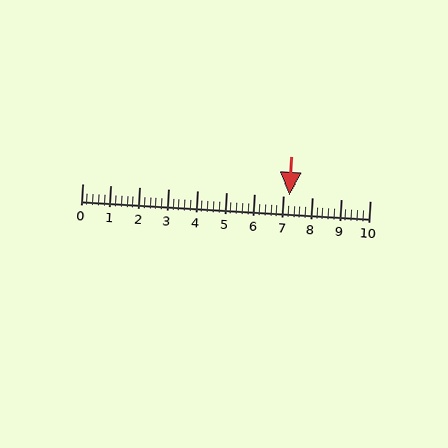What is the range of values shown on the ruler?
The ruler shows values from 0 to 10.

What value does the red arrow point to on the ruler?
The red arrow points to approximately 7.2.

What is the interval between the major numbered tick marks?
The major tick marks are spaced 1 units apart.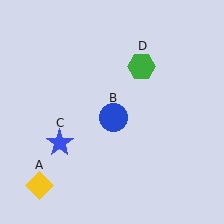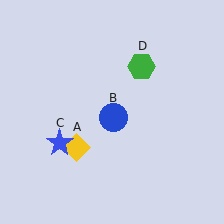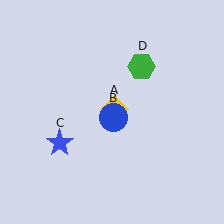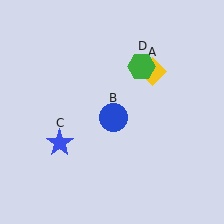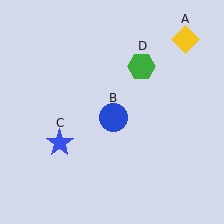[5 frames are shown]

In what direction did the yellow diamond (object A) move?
The yellow diamond (object A) moved up and to the right.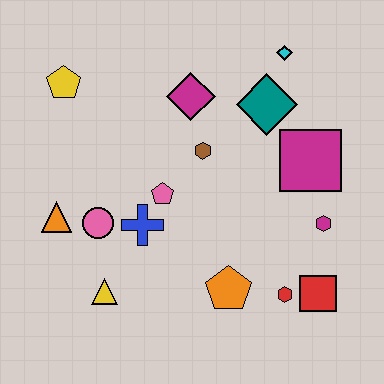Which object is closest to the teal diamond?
The cyan diamond is closest to the teal diamond.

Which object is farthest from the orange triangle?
The cyan diamond is farthest from the orange triangle.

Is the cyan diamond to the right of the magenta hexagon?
No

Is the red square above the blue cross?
No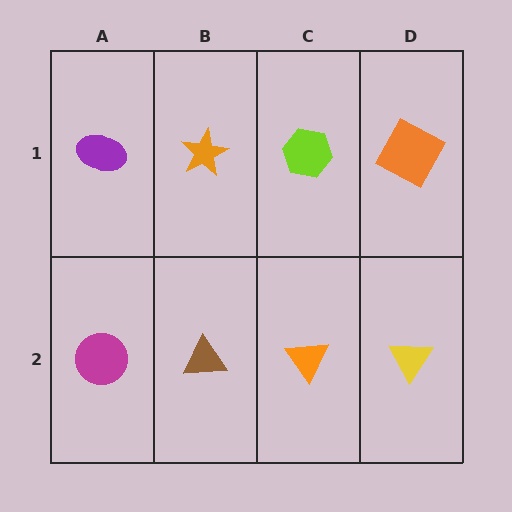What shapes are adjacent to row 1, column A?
A magenta circle (row 2, column A), an orange star (row 1, column B).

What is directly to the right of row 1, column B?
A lime hexagon.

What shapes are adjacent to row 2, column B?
An orange star (row 1, column B), a magenta circle (row 2, column A), an orange triangle (row 2, column C).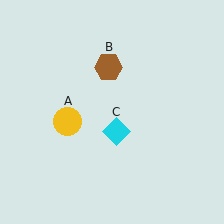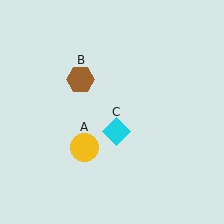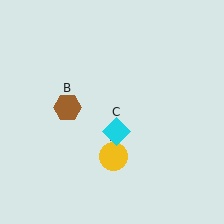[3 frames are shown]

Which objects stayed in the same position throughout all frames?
Cyan diamond (object C) remained stationary.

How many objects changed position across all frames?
2 objects changed position: yellow circle (object A), brown hexagon (object B).